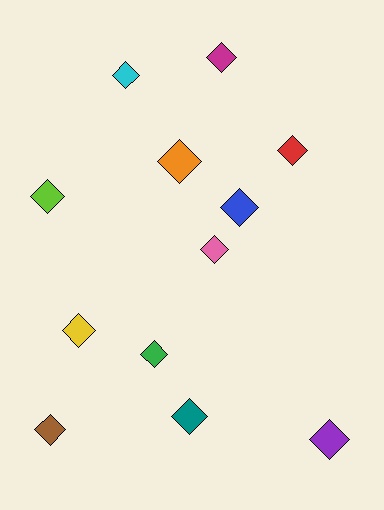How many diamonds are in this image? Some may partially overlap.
There are 12 diamonds.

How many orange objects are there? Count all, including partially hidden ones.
There is 1 orange object.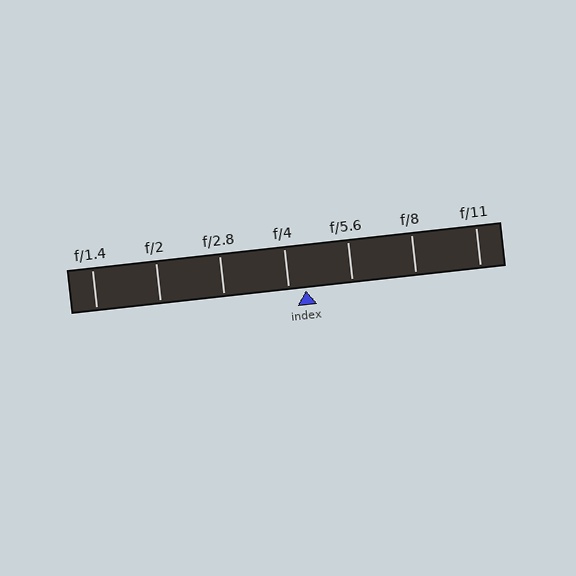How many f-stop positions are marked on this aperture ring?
There are 7 f-stop positions marked.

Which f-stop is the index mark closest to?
The index mark is closest to f/4.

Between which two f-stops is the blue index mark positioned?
The index mark is between f/4 and f/5.6.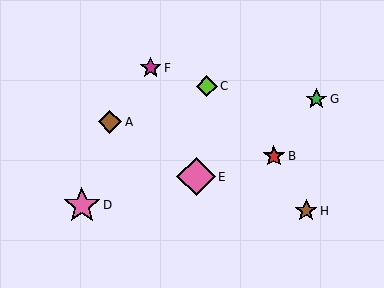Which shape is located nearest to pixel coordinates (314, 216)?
The brown star (labeled H) at (306, 211) is nearest to that location.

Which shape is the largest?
The pink diamond (labeled E) is the largest.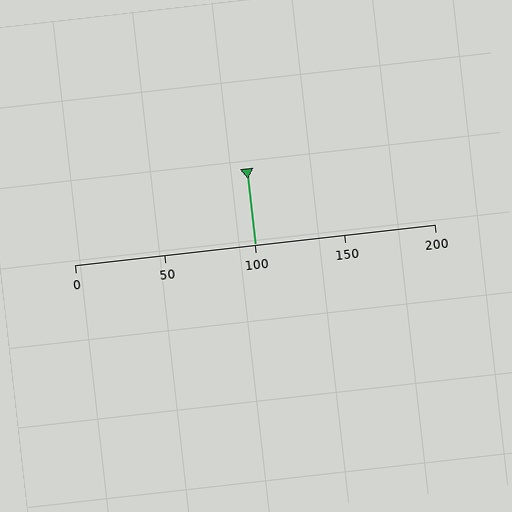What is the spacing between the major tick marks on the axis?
The major ticks are spaced 50 apart.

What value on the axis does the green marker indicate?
The marker indicates approximately 100.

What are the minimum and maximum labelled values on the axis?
The axis runs from 0 to 200.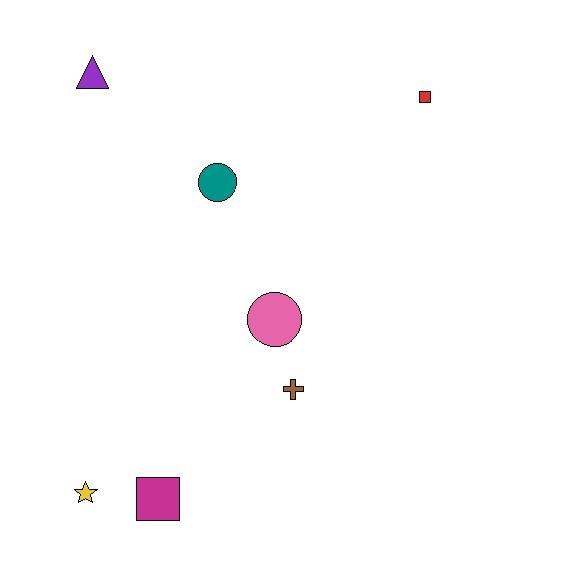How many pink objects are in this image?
There is 1 pink object.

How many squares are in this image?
There are 2 squares.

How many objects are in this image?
There are 7 objects.